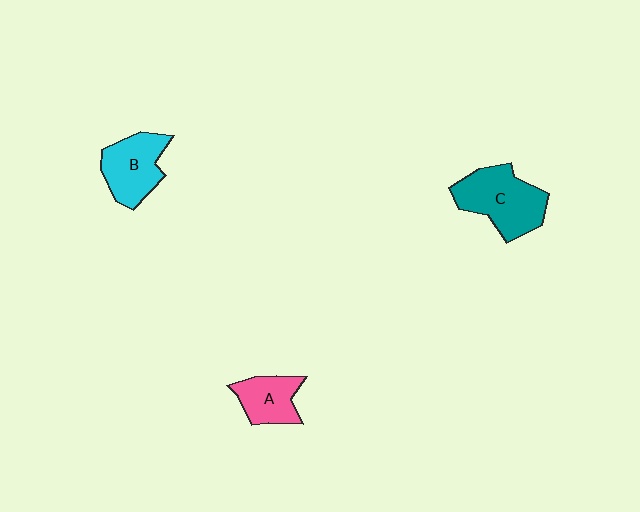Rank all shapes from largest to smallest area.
From largest to smallest: C (teal), B (cyan), A (pink).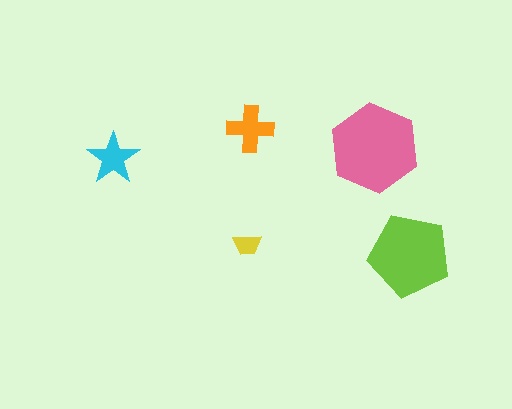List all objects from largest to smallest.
The pink hexagon, the lime pentagon, the orange cross, the cyan star, the yellow trapezoid.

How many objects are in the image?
There are 5 objects in the image.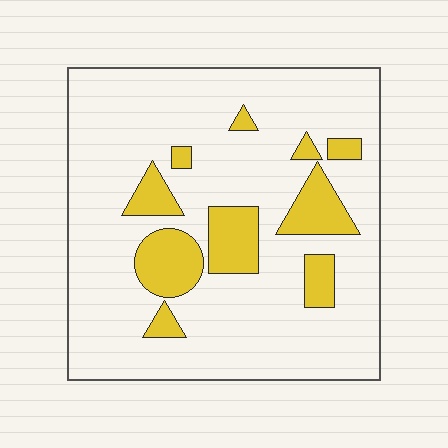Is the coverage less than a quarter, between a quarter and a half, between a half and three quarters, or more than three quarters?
Less than a quarter.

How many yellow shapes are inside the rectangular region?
10.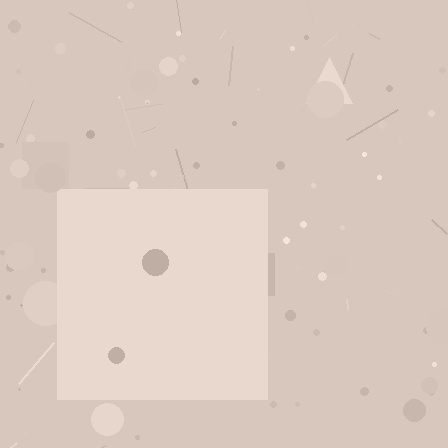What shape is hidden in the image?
A square is hidden in the image.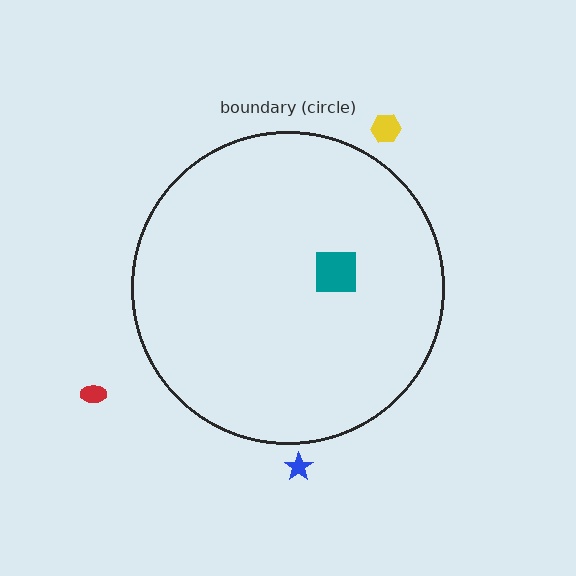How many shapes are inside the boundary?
1 inside, 3 outside.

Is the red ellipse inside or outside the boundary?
Outside.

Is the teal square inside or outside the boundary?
Inside.